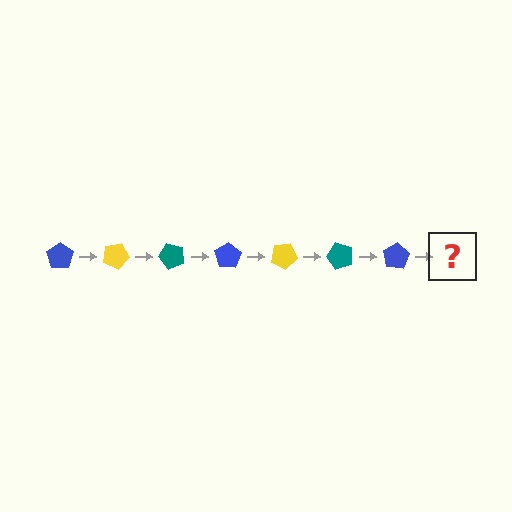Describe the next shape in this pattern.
It should be a yellow pentagon, rotated 175 degrees from the start.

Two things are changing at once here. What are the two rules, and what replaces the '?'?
The two rules are that it rotates 25 degrees each step and the color cycles through blue, yellow, and teal. The '?' should be a yellow pentagon, rotated 175 degrees from the start.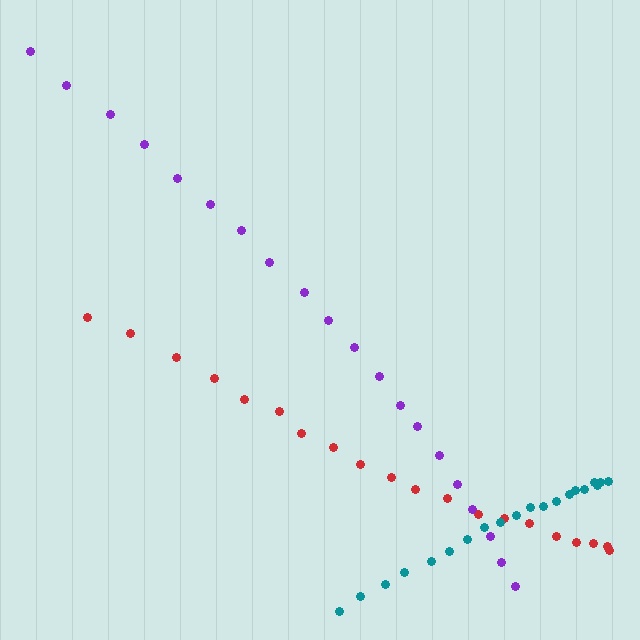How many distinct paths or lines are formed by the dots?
There are 3 distinct paths.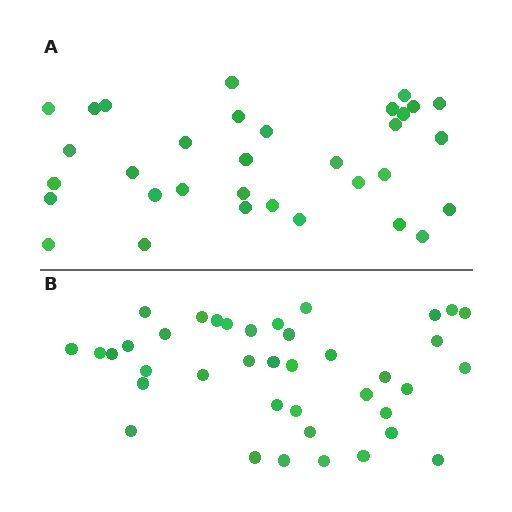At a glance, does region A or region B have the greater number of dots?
Region B (the bottom region) has more dots.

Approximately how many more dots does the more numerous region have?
Region B has about 6 more dots than region A.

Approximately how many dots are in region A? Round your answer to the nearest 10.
About 30 dots. (The exact count is 33, which rounds to 30.)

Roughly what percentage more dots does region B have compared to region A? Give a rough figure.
About 20% more.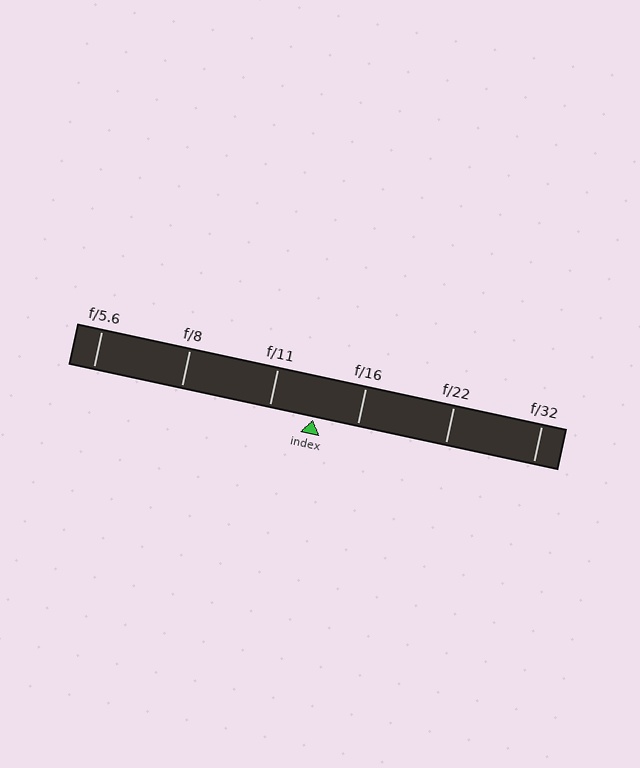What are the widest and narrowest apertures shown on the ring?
The widest aperture shown is f/5.6 and the narrowest is f/32.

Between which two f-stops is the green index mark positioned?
The index mark is between f/11 and f/16.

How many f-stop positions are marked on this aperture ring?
There are 6 f-stop positions marked.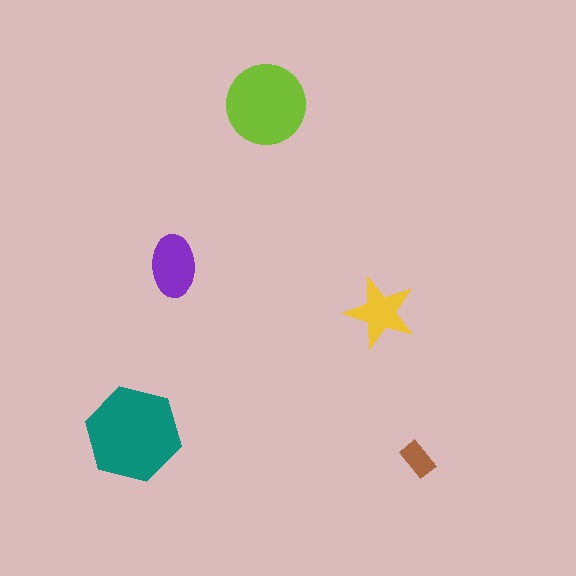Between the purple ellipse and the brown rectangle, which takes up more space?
The purple ellipse.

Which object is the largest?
The teal hexagon.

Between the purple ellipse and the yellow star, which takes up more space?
The purple ellipse.